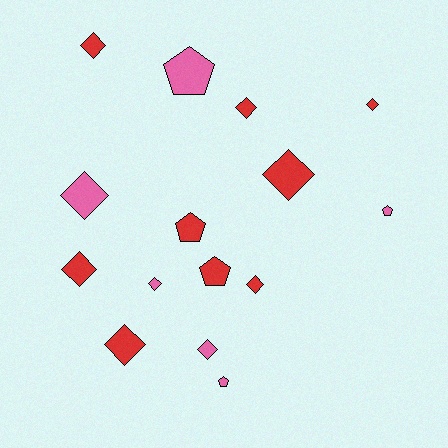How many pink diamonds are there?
There are 3 pink diamonds.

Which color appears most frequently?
Red, with 9 objects.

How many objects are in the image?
There are 15 objects.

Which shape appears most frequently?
Diamond, with 10 objects.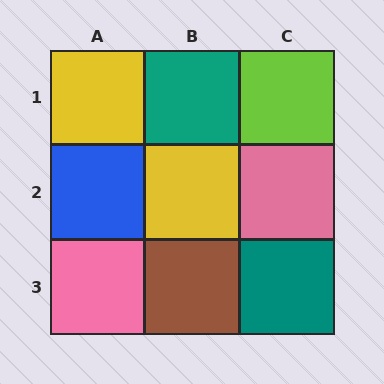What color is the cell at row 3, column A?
Pink.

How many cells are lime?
1 cell is lime.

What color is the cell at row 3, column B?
Brown.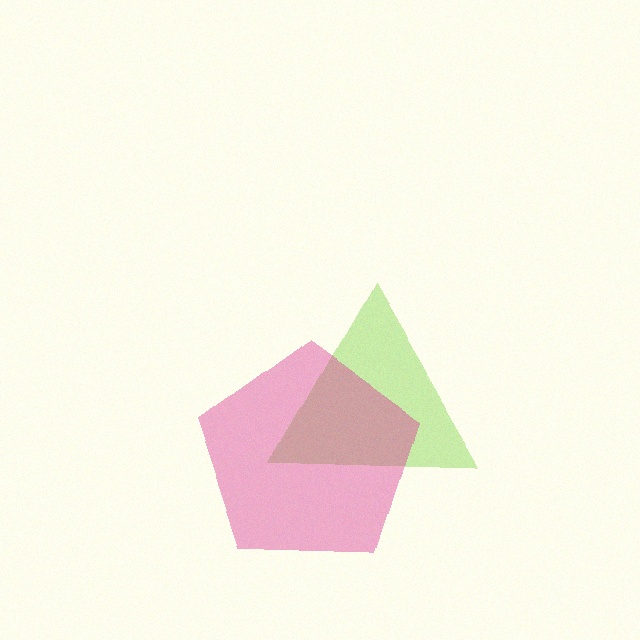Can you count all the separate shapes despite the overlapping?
Yes, there are 2 separate shapes.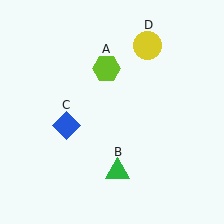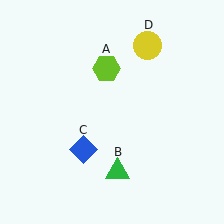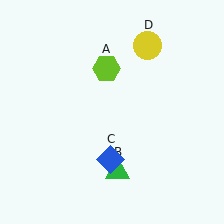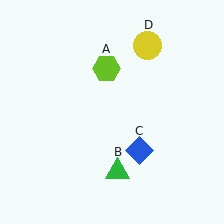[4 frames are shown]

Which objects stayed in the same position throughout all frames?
Lime hexagon (object A) and green triangle (object B) and yellow circle (object D) remained stationary.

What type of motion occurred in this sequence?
The blue diamond (object C) rotated counterclockwise around the center of the scene.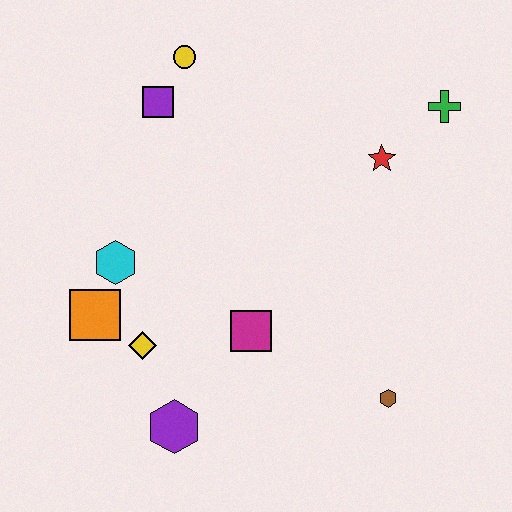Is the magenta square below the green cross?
Yes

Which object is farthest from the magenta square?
The green cross is farthest from the magenta square.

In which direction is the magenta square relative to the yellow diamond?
The magenta square is to the right of the yellow diamond.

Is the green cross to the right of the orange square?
Yes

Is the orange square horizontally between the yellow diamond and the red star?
No